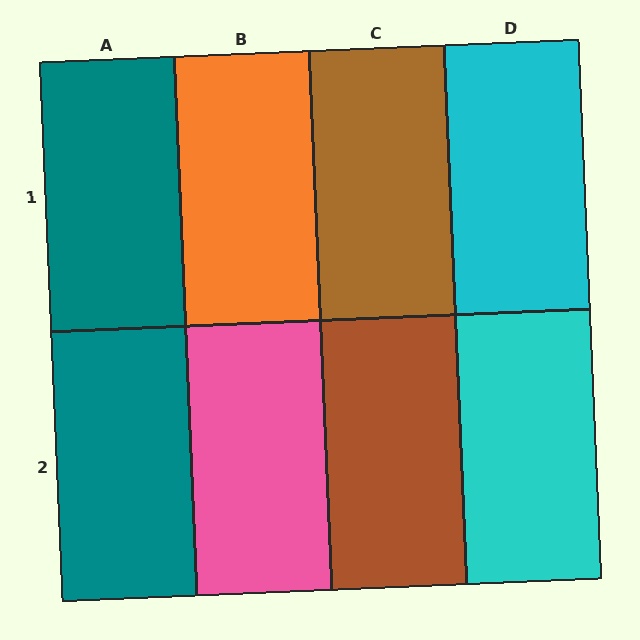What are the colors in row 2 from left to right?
Teal, pink, brown, cyan.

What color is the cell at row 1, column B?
Orange.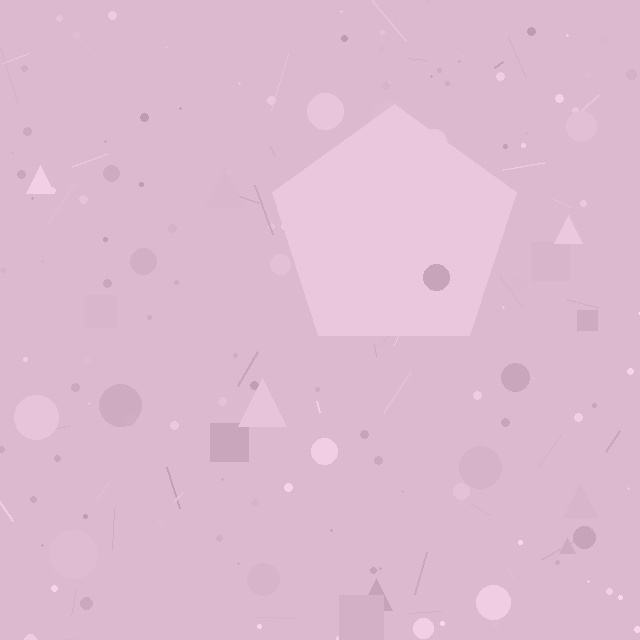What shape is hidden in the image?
A pentagon is hidden in the image.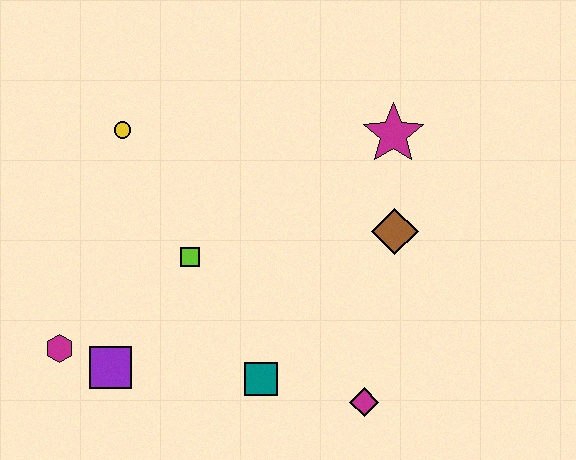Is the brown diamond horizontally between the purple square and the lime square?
No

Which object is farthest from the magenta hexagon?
The magenta star is farthest from the magenta hexagon.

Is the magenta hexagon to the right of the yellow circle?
No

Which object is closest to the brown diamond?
The magenta star is closest to the brown diamond.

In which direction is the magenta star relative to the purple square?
The magenta star is to the right of the purple square.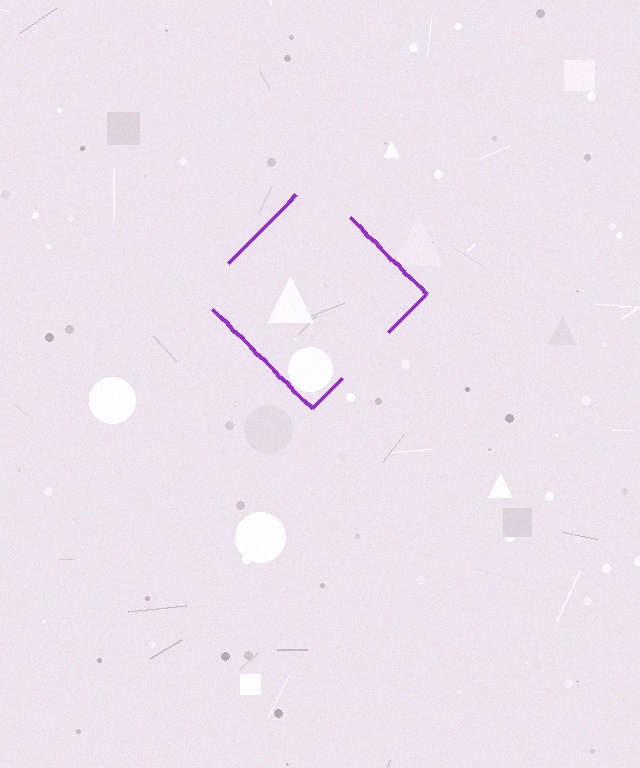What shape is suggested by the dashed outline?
The dashed outline suggests a diamond.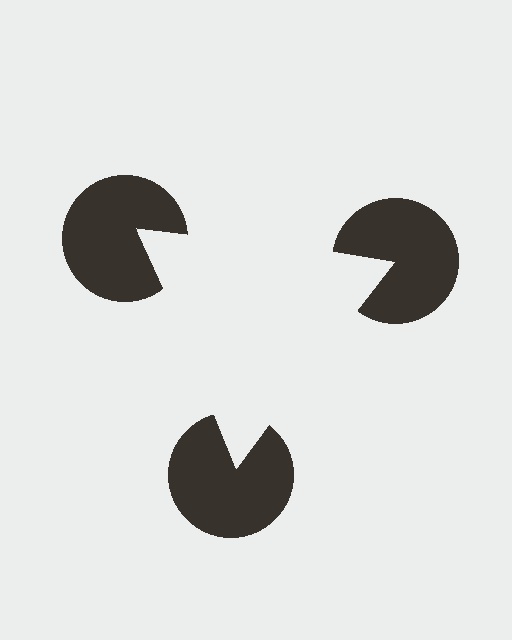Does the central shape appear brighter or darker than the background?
It typically appears slightly brighter than the background, even though no actual brightness change is drawn.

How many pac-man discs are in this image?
There are 3 — one at each vertex of the illusory triangle.